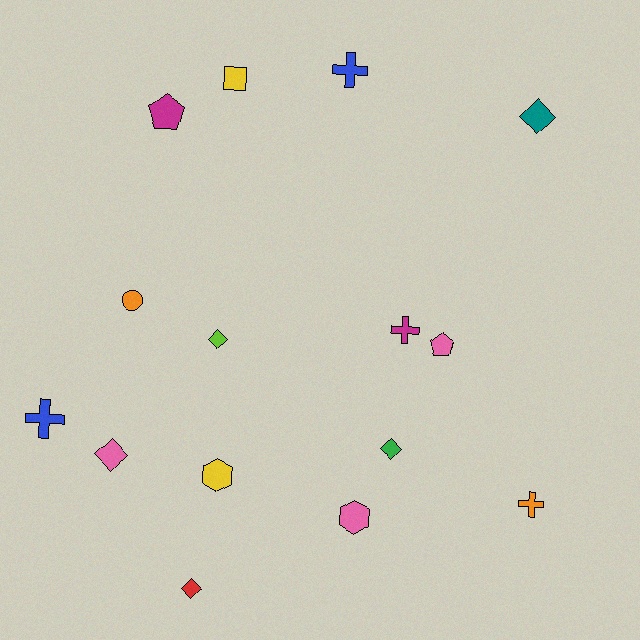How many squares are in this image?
There is 1 square.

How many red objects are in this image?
There is 1 red object.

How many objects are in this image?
There are 15 objects.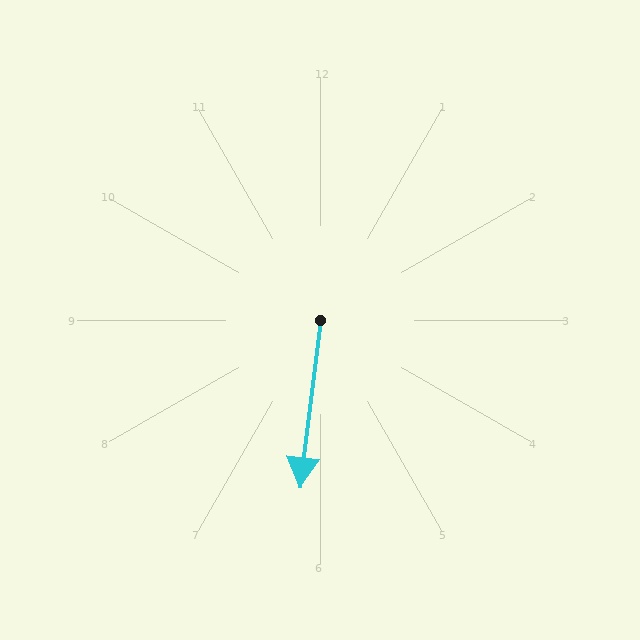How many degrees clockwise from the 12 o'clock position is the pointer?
Approximately 187 degrees.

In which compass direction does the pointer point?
South.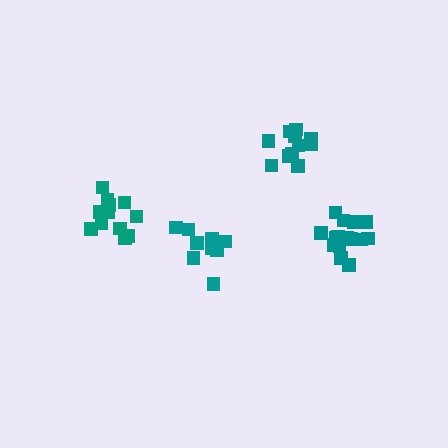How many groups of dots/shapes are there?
There are 4 groups.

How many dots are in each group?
Group 1: 12 dots, Group 2: 15 dots, Group 3: 12 dots, Group 4: 10 dots (49 total).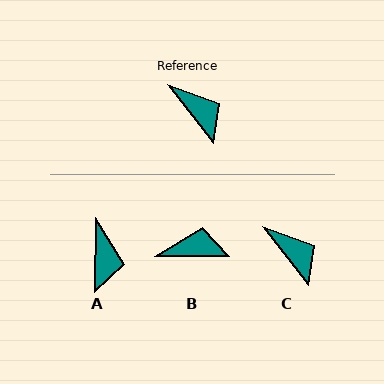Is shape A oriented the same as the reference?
No, it is off by about 39 degrees.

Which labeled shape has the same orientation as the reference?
C.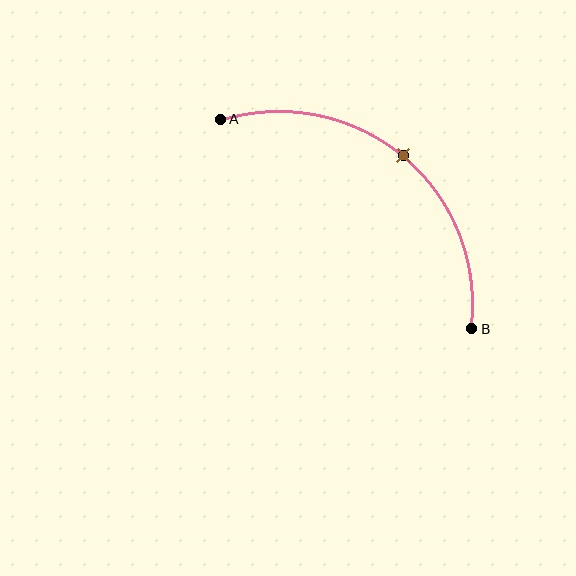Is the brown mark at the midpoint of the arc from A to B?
Yes. The brown mark lies on the arc at equal arc-length from both A and B — it is the arc midpoint.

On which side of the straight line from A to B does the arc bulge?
The arc bulges above and to the right of the straight line connecting A and B.